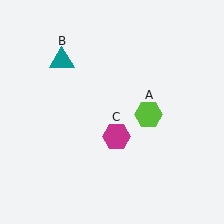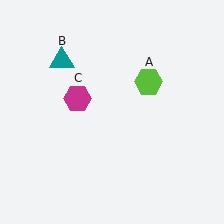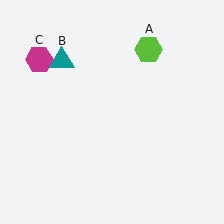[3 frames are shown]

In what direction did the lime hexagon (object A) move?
The lime hexagon (object A) moved up.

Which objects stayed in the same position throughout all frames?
Teal triangle (object B) remained stationary.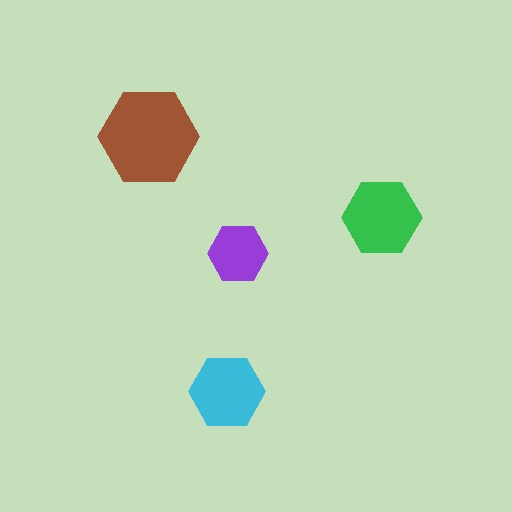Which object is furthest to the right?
The green hexagon is rightmost.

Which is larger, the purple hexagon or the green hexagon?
The green one.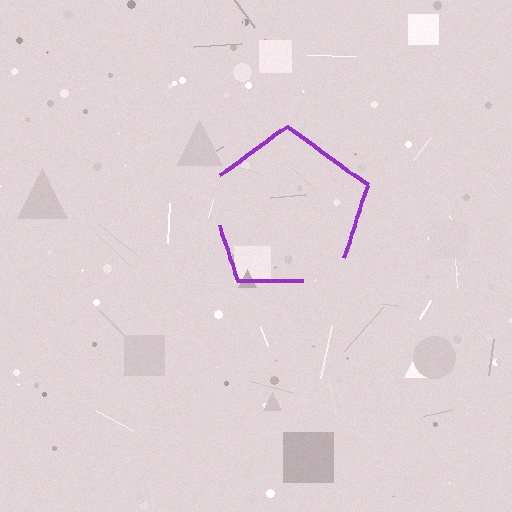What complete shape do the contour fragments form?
The contour fragments form a pentagon.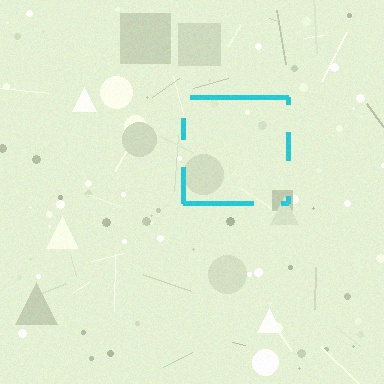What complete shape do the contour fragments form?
The contour fragments form a square.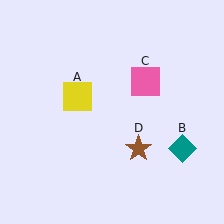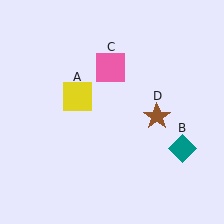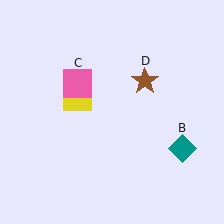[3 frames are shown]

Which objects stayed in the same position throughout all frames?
Yellow square (object A) and teal diamond (object B) remained stationary.